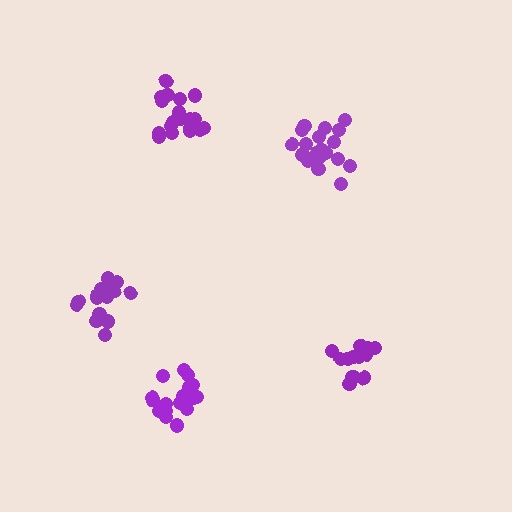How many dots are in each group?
Group 1: 20 dots, Group 2: 19 dots, Group 3: 19 dots, Group 4: 14 dots, Group 5: 17 dots (89 total).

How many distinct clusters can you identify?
There are 5 distinct clusters.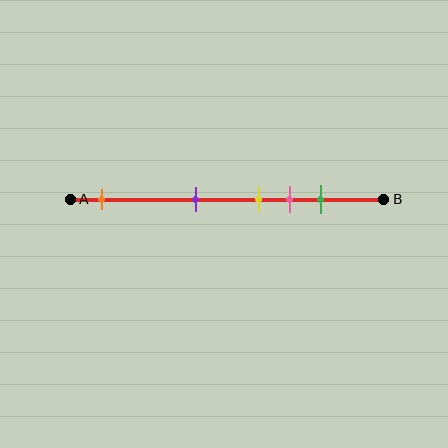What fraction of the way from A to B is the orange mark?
The orange mark is approximately 10% (0.1) of the way from A to B.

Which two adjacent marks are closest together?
The yellow and pink marks are the closest adjacent pair.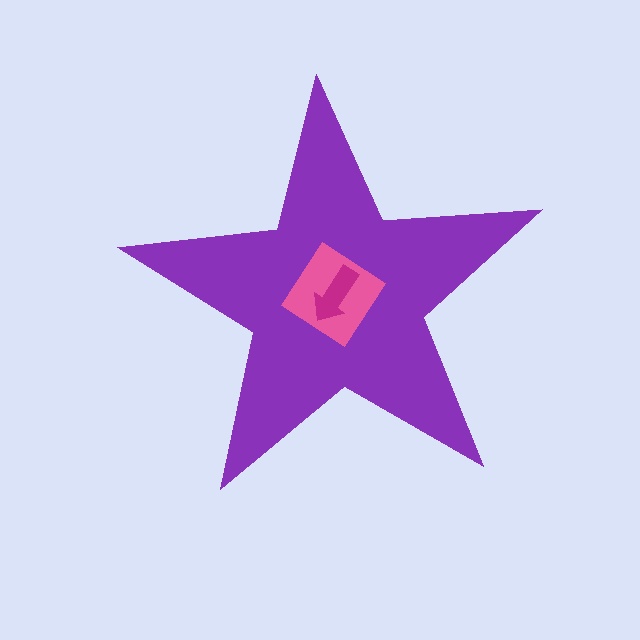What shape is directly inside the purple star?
The pink diamond.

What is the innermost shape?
The magenta arrow.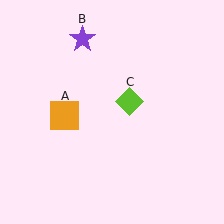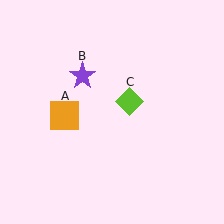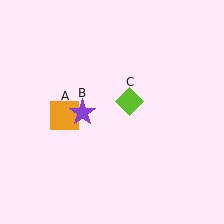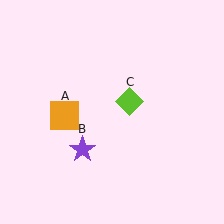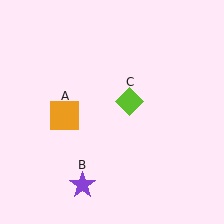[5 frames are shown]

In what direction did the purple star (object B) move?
The purple star (object B) moved down.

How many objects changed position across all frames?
1 object changed position: purple star (object B).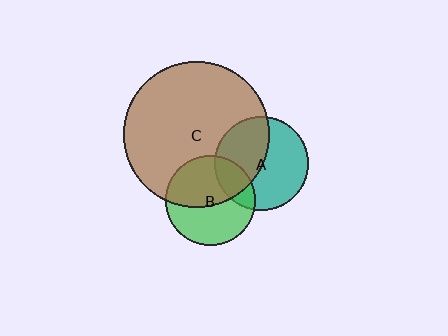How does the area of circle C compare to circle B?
Approximately 2.6 times.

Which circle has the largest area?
Circle C (brown).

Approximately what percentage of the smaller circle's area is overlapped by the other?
Approximately 50%.